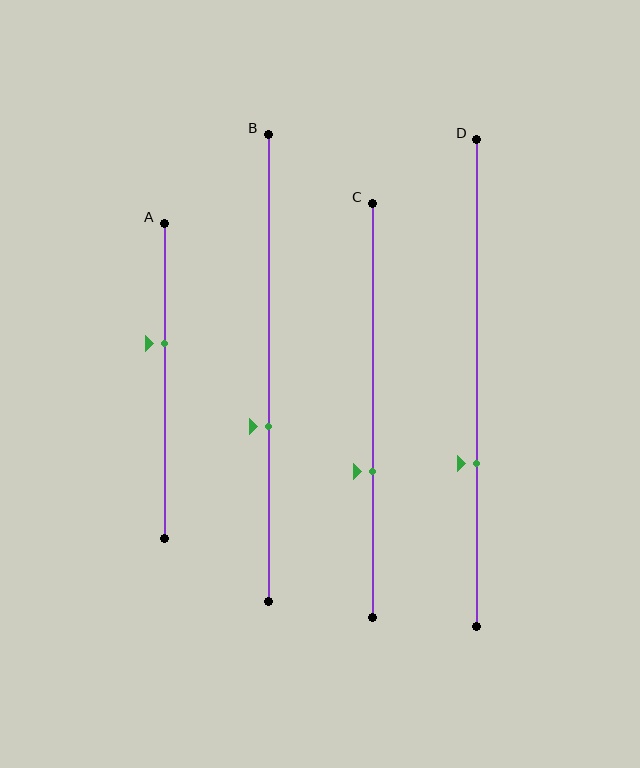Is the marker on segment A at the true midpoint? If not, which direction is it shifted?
No, the marker on segment A is shifted upward by about 12% of the segment length.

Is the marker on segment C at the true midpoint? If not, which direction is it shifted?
No, the marker on segment C is shifted downward by about 15% of the segment length.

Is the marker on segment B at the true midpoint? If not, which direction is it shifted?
No, the marker on segment B is shifted downward by about 13% of the segment length.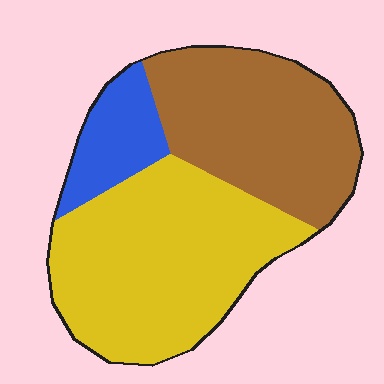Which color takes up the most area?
Yellow, at roughly 50%.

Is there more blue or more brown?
Brown.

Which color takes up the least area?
Blue, at roughly 15%.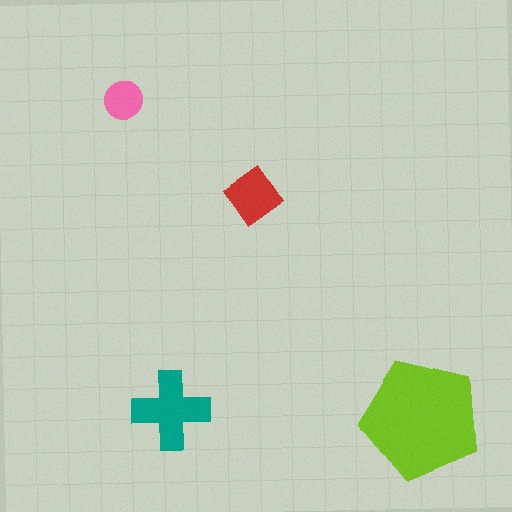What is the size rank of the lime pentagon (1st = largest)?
1st.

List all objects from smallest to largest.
The pink circle, the red diamond, the teal cross, the lime pentagon.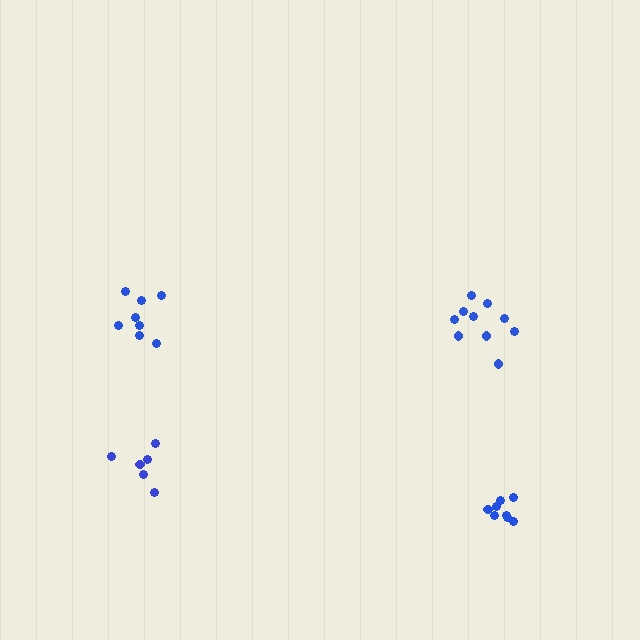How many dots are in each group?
Group 1: 8 dots, Group 2: 8 dots, Group 3: 6 dots, Group 4: 10 dots (32 total).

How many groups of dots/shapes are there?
There are 4 groups.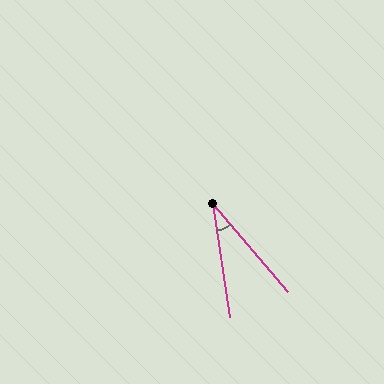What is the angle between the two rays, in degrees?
Approximately 32 degrees.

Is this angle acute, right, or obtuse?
It is acute.